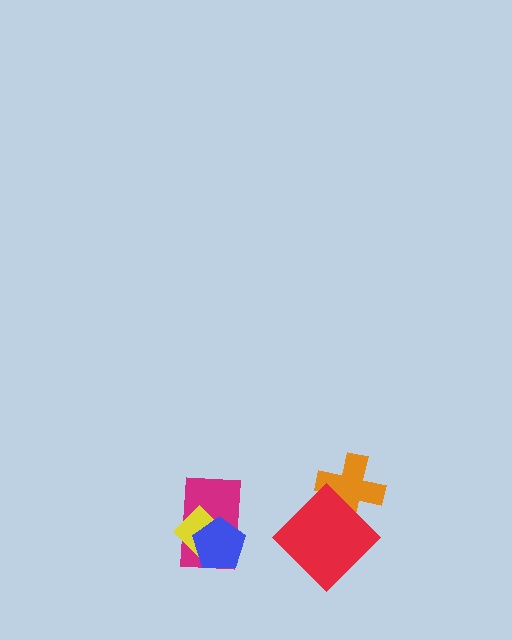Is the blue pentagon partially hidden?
No, no other shape covers it.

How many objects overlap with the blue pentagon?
2 objects overlap with the blue pentagon.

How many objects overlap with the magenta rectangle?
2 objects overlap with the magenta rectangle.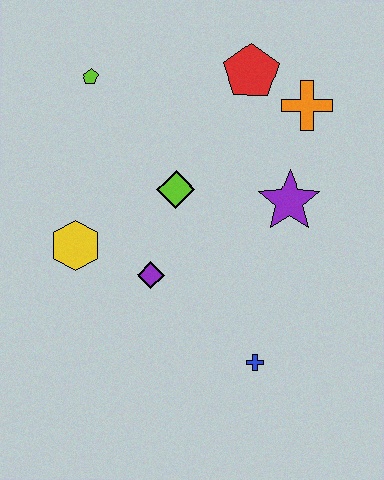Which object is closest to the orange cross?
The red pentagon is closest to the orange cross.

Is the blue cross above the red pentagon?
No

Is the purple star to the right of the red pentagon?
Yes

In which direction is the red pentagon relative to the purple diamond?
The red pentagon is above the purple diamond.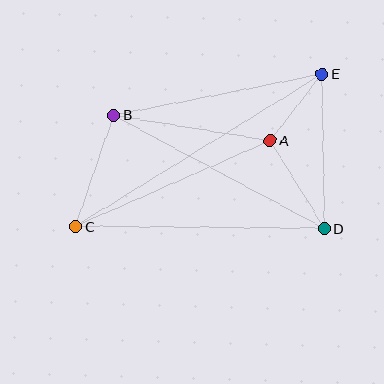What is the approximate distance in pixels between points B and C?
The distance between B and C is approximately 118 pixels.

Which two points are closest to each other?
Points A and E are closest to each other.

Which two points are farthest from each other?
Points C and E are farthest from each other.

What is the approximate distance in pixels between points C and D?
The distance between C and D is approximately 249 pixels.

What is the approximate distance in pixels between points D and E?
The distance between D and E is approximately 155 pixels.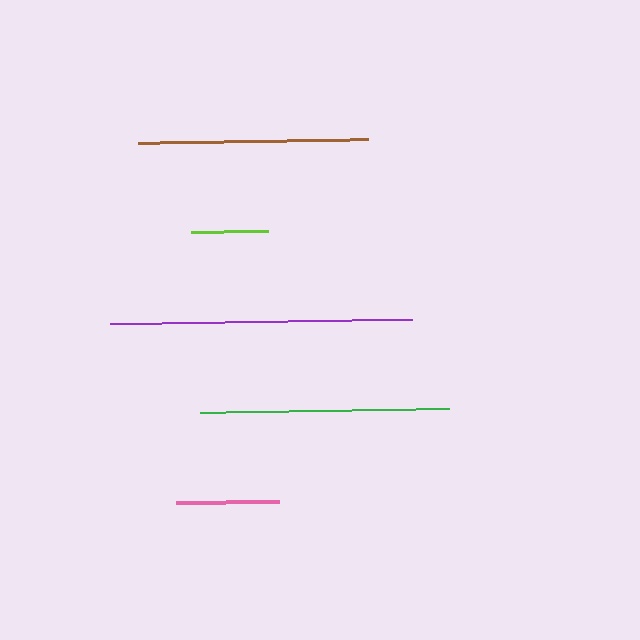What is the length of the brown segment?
The brown segment is approximately 231 pixels long.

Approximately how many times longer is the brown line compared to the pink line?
The brown line is approximately 2.2 times the length of the pink line.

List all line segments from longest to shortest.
From longest to shortest: purple, green, brown, pink, lime.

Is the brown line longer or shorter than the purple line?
The purple line is longer than the brown line.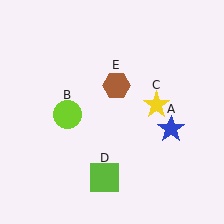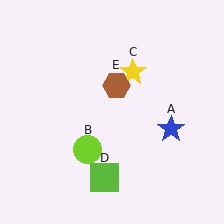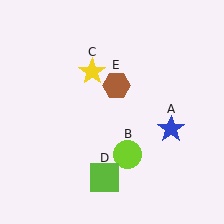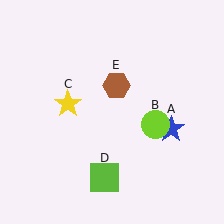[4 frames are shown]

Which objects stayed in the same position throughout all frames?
Blue star (object A) and lime square (object D) and brown hexagon (object E) remained stationary.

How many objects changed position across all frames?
2 objects changed position: lime circle (object B), yellow star (object C).